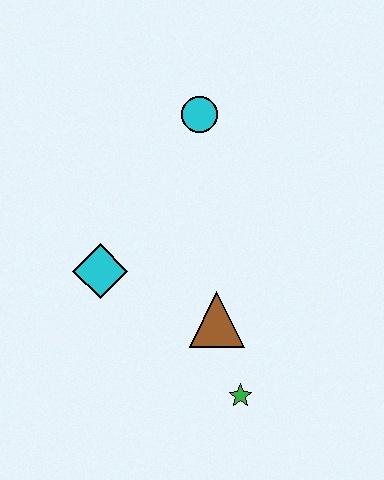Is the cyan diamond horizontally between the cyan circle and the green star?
No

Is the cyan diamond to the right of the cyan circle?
No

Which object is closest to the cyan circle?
The cyan diamond is closest to the cyan circle.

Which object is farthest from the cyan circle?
The green star is farthest from the cyan circle.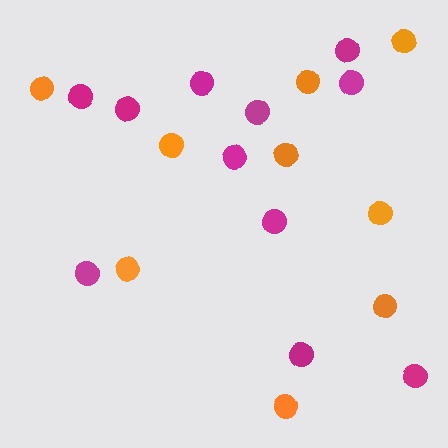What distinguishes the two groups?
There are 2 groups: one group of magenta circles (11) and one group of orange circles (9).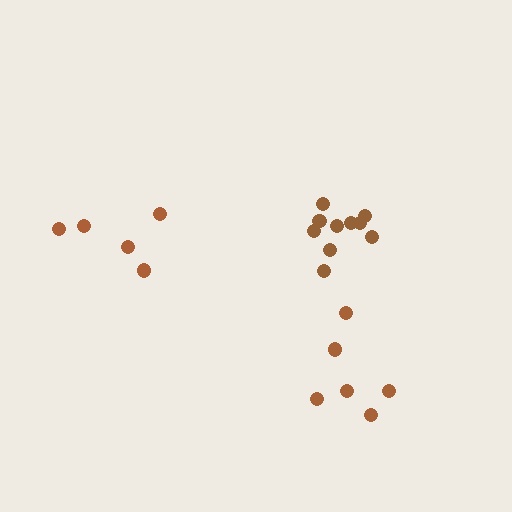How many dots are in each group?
Group 1: 5 dots, Group 2: 10 dots, Group 3: 6 dots (21 total).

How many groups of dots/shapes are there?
There are 3 groups.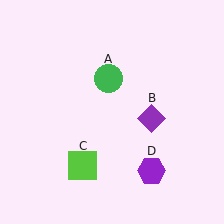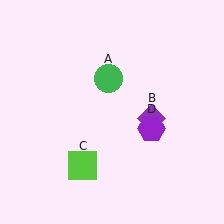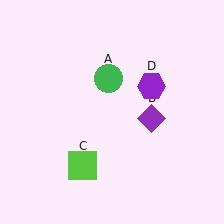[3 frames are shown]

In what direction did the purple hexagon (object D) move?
The purple hexagon (object D) moved up.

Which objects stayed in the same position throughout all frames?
Green circle (object A) and purple diamond (object B) and lime square (object C) remained stationary.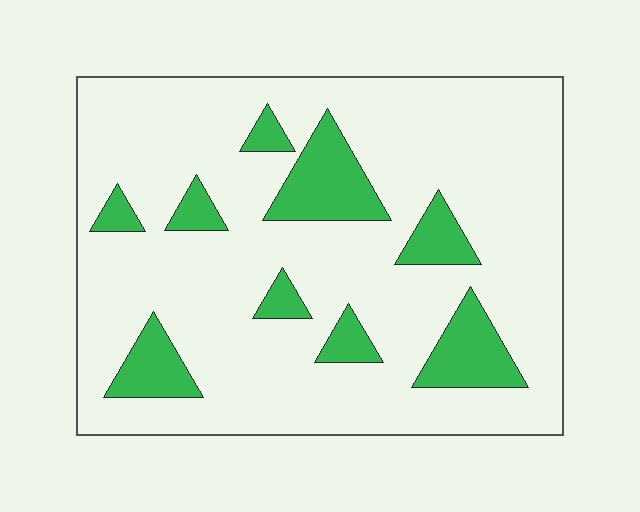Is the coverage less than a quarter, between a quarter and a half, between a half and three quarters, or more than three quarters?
Less than a quarter.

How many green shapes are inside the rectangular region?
9.